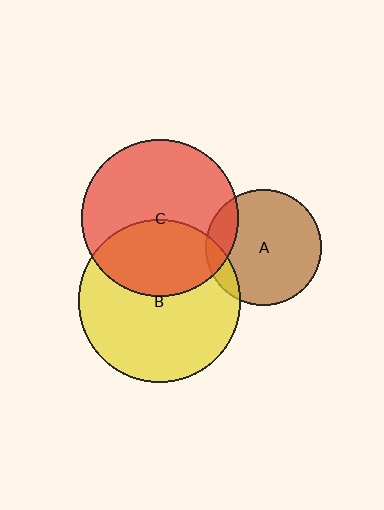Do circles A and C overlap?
Yes.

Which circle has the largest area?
Circle B (yellow).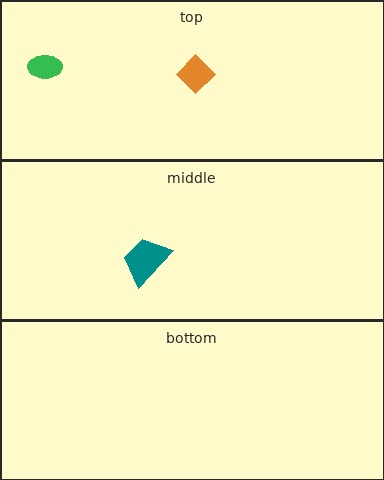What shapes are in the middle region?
The teal trapezoid.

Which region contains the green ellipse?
The top region.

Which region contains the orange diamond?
The top region.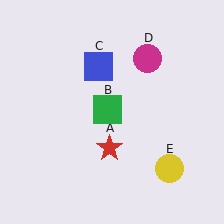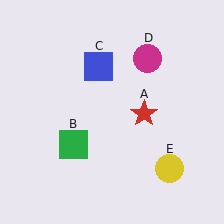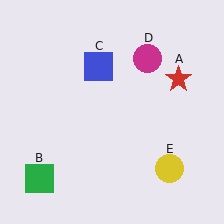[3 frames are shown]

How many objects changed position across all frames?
2 objects changed position: red star (object A), green square (object B).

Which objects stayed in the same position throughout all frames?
Blue square (object C) and magenta circle (object D) and yellow circle (object E) remained stationary.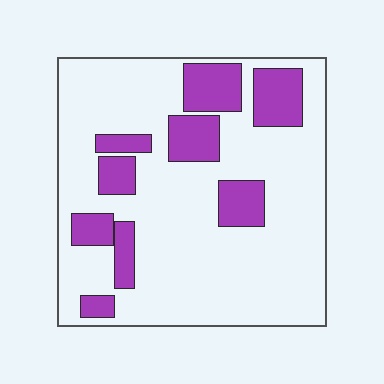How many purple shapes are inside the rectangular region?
9.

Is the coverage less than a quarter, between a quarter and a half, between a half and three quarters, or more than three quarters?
Less than a quarter.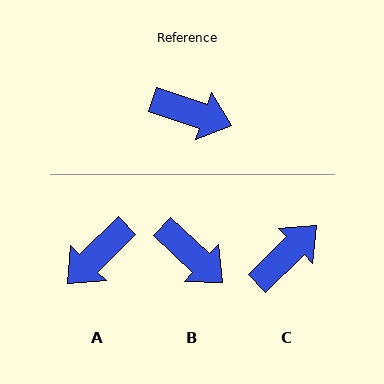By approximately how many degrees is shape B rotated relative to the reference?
Approximately 25 degrees clockwise.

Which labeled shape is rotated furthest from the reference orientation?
A, about 117 degrees away.